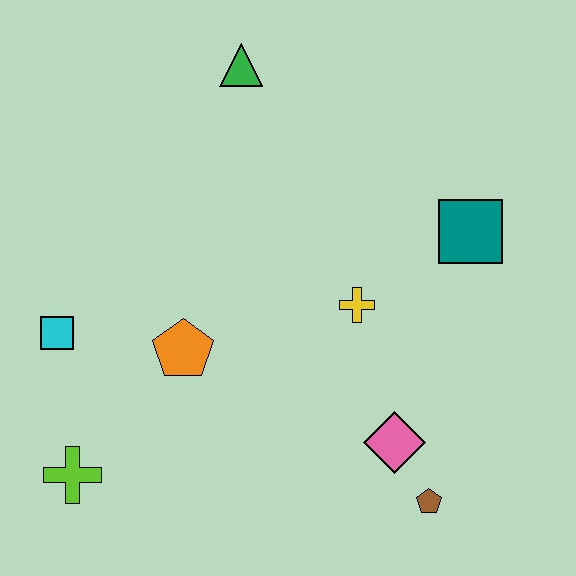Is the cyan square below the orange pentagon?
No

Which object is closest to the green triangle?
The yellow cross is closest to the green triangle.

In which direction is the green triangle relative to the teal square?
The green triangle is to the left of the teal square.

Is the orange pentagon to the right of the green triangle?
No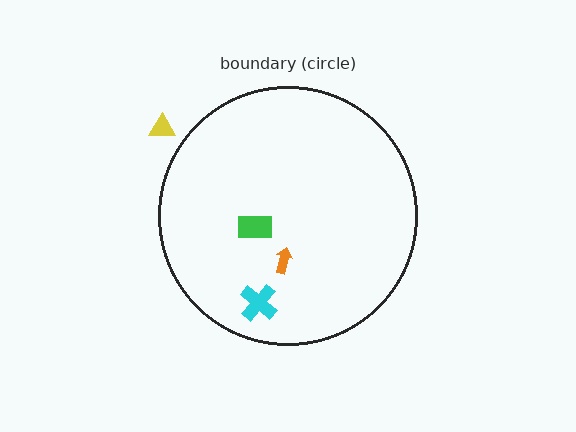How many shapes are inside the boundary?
3 inside, 1 outside.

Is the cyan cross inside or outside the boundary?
Inside.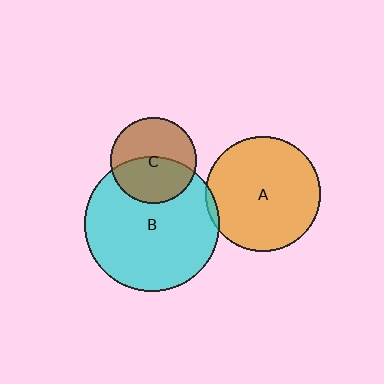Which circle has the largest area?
Circle B (cyan).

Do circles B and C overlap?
Yes.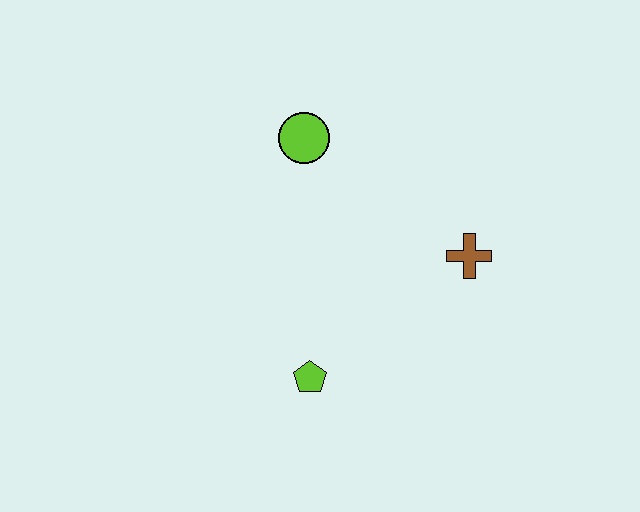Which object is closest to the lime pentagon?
The brown cross is closest to the lime pentagon.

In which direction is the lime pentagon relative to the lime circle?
The lime pentagon is below the lime circle.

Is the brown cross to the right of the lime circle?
Yes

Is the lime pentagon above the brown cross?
No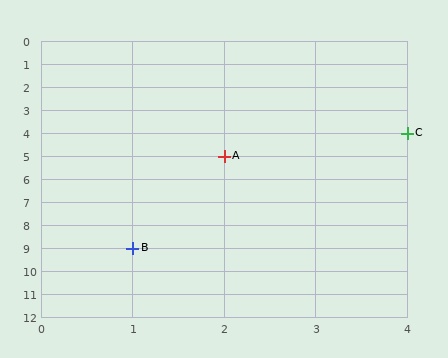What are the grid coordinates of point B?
Point B is at grid coordinates (1, 9).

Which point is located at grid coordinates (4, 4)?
Point C is at (4, 4).